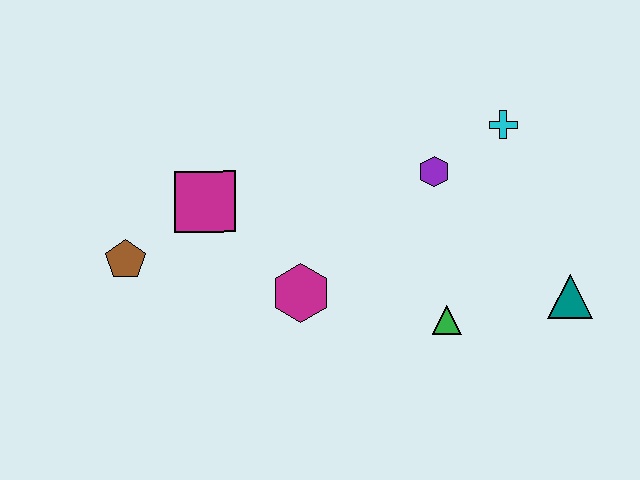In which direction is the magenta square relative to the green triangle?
The magenta square is to the left of the green triangle.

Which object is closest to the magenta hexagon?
The magenta square is closest to the magenta hexagon.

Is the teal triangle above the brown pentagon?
No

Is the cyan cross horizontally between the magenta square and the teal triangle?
Yes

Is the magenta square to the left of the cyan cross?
Yes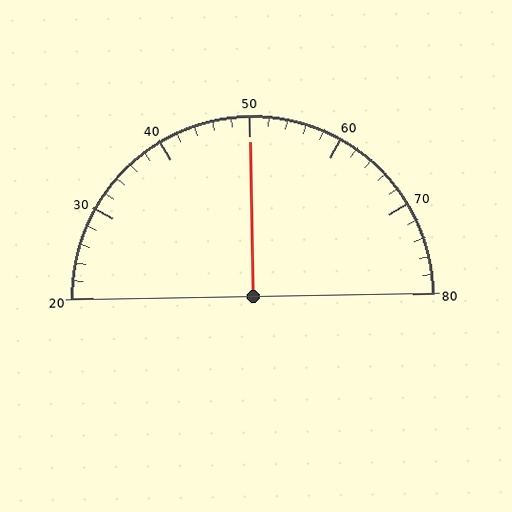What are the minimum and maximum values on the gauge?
The gauge ranges from 20 to 80.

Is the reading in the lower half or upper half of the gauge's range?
The reading is in the upper half of the range (20 to 80).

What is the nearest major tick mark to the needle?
The nearest major tick mark is 50.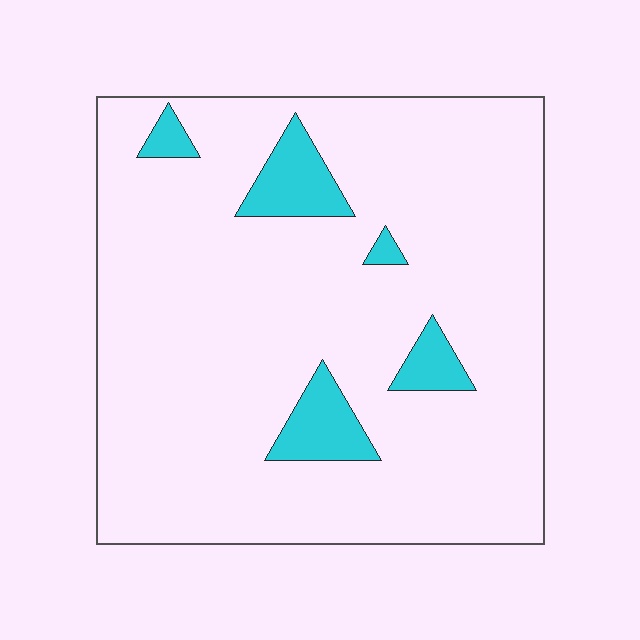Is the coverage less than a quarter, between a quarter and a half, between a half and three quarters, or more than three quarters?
Less than a quarter.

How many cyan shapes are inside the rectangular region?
5.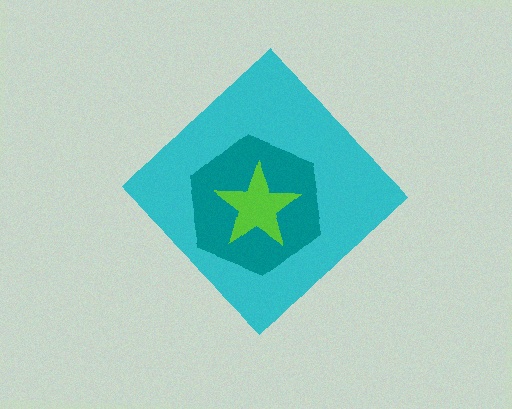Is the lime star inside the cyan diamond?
Yes.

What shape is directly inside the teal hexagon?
The lime star.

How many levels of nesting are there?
3.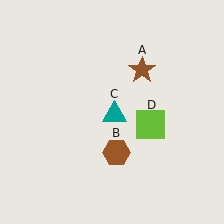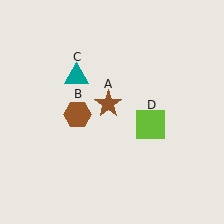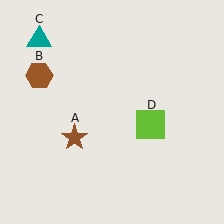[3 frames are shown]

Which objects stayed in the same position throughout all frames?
Lime square (object D) remained stationary.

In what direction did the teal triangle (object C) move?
The teal triangle (object C) moved up and to the left.